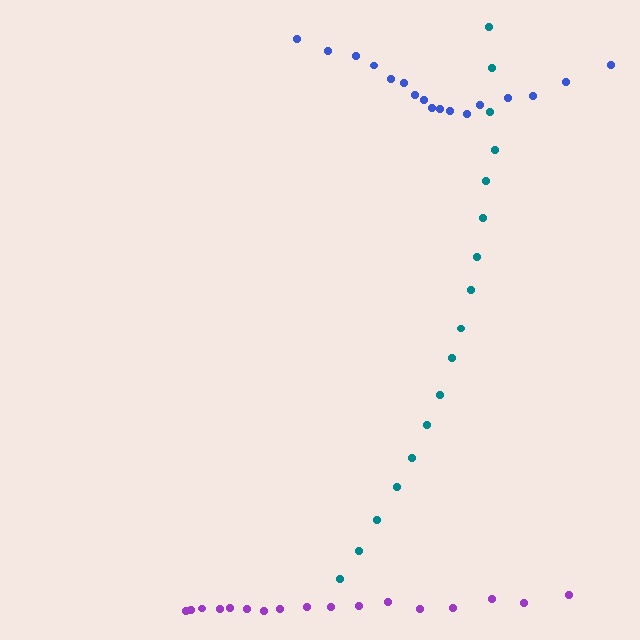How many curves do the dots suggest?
There are 3 distinct paths.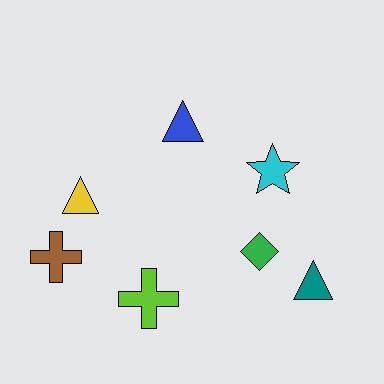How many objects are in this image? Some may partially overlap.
There are 7 objects.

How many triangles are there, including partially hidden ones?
There are 3 triangles.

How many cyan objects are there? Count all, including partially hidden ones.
There is 1 cyan object.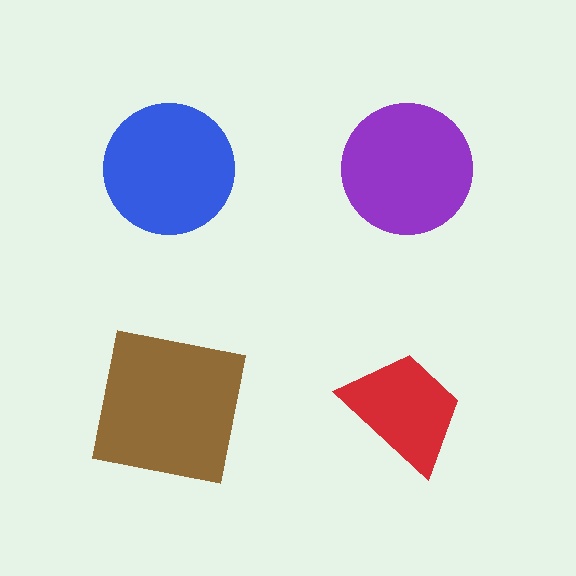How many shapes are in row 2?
2 shapes.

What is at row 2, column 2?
A red trapezoid.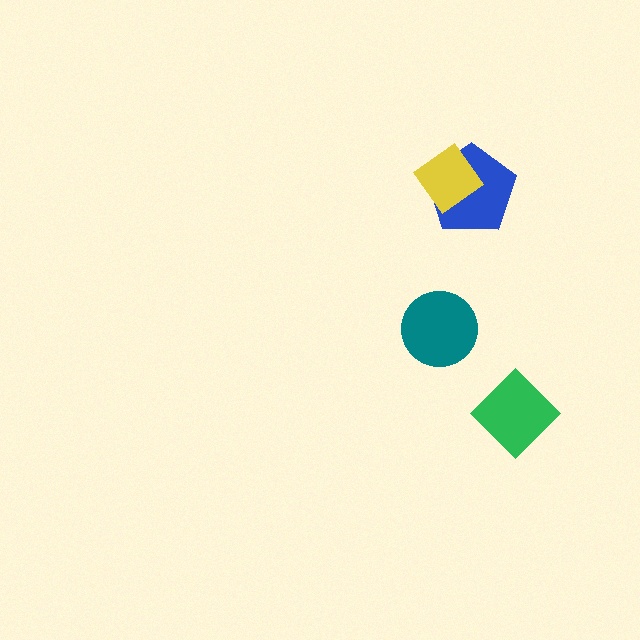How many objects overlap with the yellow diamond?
1 object overlaps with the yellow diamond.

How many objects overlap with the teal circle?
0 objects overlap with the teal circle.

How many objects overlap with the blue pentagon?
1 object overlaps with the blue pentagon.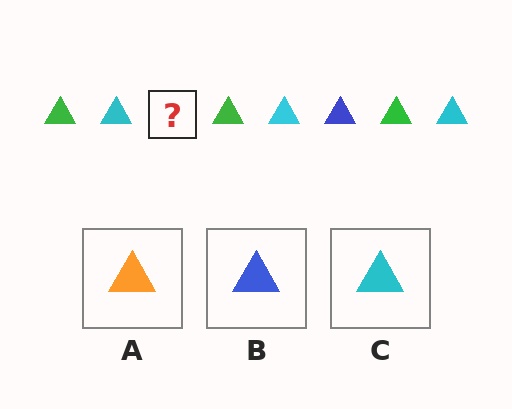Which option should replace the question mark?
Option B.